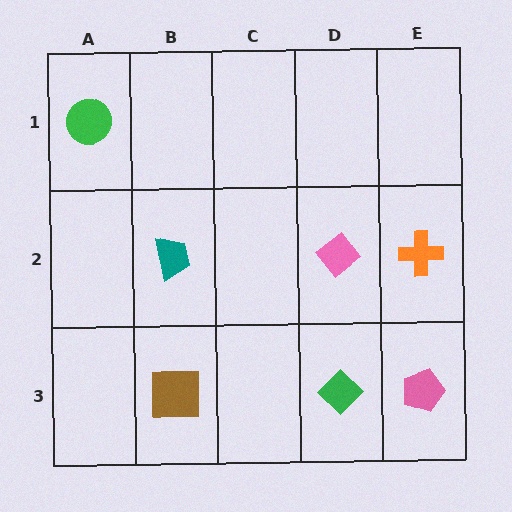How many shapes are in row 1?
1 shape.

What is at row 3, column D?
A green diamond.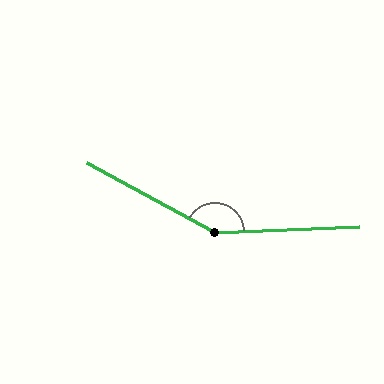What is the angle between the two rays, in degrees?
Approximately 149 degrees.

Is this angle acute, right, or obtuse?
It is obtuse.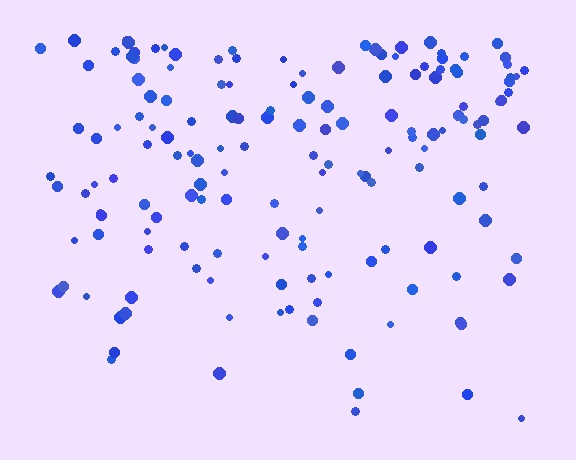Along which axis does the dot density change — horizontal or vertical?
Vertical.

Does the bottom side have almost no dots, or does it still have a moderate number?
Still a moderate number, just noticeably fewer than the top.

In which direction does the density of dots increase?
From bottom to top, with the top side densest.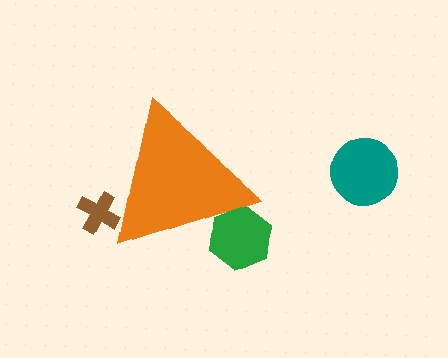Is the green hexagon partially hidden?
Yes, the green hexagon is partially hidden behind the orange triangle.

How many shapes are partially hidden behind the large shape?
2 shapes are partially hidden.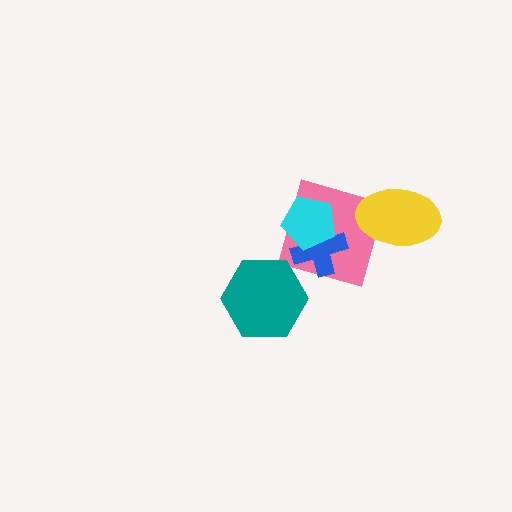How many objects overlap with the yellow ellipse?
1 object overlaps with the yellow ellipse.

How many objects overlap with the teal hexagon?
0 objects overlap with the teal hexagon.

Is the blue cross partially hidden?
Yes, it is partially covered by another shape.